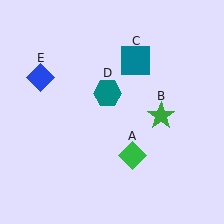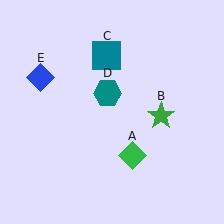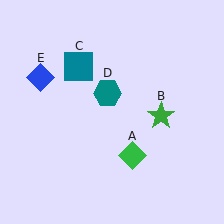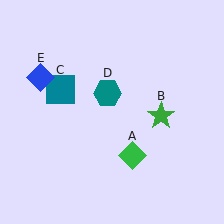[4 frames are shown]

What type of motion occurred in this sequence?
The teal square (object C) rotated counterclockwise around the center of the scene.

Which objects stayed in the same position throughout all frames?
Green diamond (object A) and green star (object B) and teal hexagon (object D) and blue diamond (object E) remained stationary.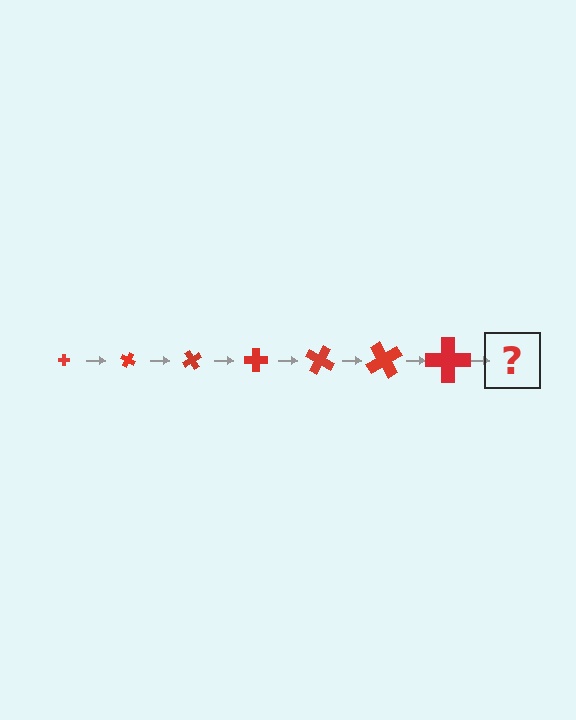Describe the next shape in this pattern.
It should be a cross, larger than the previous one and rotated 210 degrees from the start.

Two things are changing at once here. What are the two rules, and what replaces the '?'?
The two rules are that the cross grows larger each step and it rotates 30 degrees each step. The '?' should be a cross, larger than the previous one and rotated 210 degrees from the start.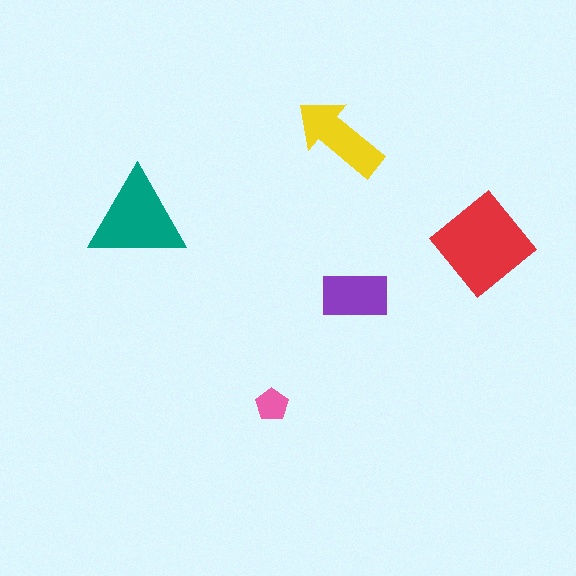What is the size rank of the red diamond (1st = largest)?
1st.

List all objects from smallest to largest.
The pink pentagon, the purple rectangle, the yellow arrow, the teal triangle, the red diamond.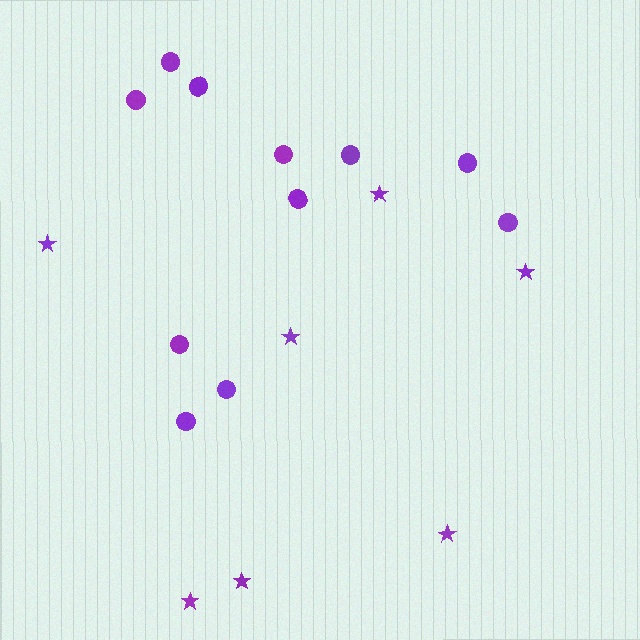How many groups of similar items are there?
There are 2 groups: one group of circles (11) and one group of stars (7).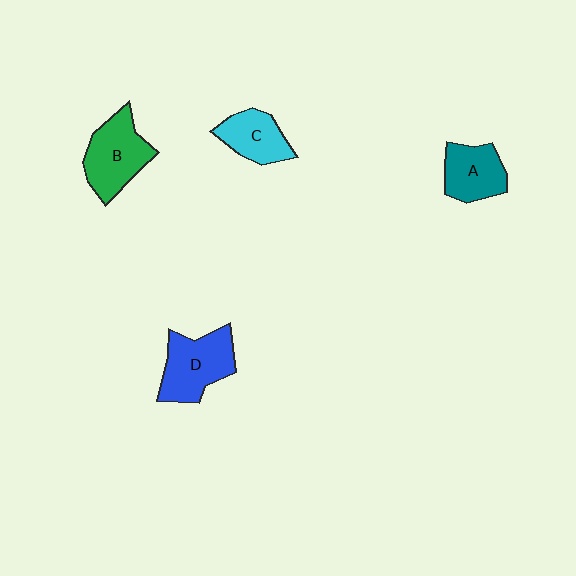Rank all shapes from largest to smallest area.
From largest to smallest: D (blue), B (green), A (teal), C (cyan).